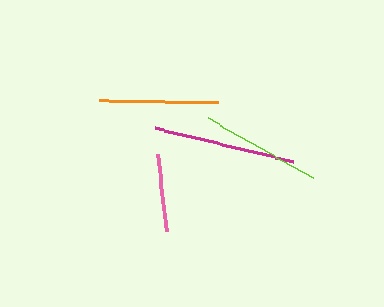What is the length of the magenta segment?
The magenta segment is approximately 141 pixels long.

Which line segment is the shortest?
The pink line is the shortest at approximately 76 pixels.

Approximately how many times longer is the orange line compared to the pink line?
The orange line is approximately 1.6 times the length of the pink line.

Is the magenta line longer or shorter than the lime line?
The magenta line is longer than the lime line.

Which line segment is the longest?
The magenta line is the longest at approximately 141 pixels.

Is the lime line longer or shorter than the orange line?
The lime line is longer than the orange line.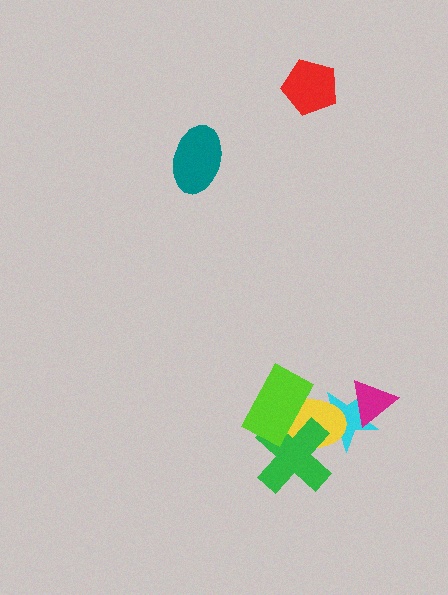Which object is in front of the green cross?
The lime rectangle is in front of the green cross.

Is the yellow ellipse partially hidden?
Yes, it is partially covered by another shape.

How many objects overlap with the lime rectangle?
2 objects overlap with the lime rectangle.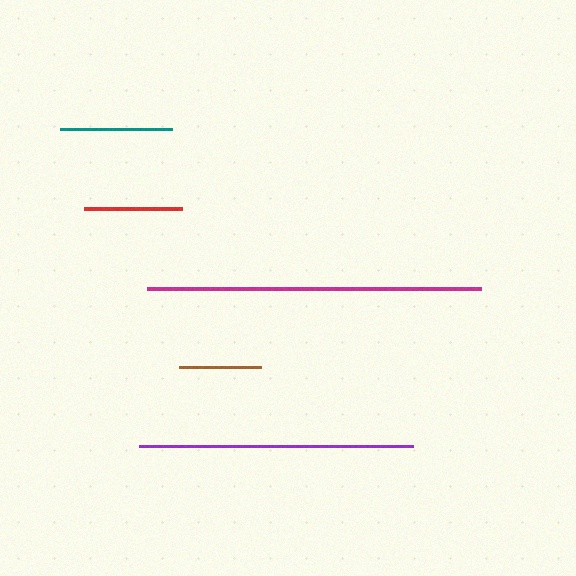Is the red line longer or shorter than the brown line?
The red line is longer than the brown line.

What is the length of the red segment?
The red segment is approximately 98 pixels long.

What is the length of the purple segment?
The purple segment is approximately 274 pixels long.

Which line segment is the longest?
The magenta line is the longest at approximately 334 pixels.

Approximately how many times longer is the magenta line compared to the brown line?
The magenta line is approximately 4.0 times the length of the brown line.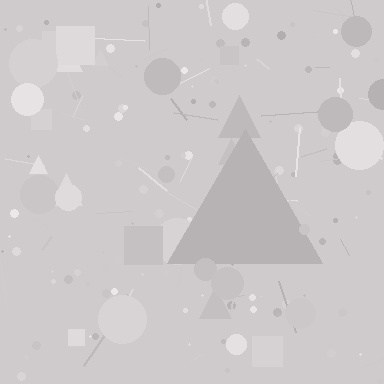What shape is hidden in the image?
A triangle is hidden in the image.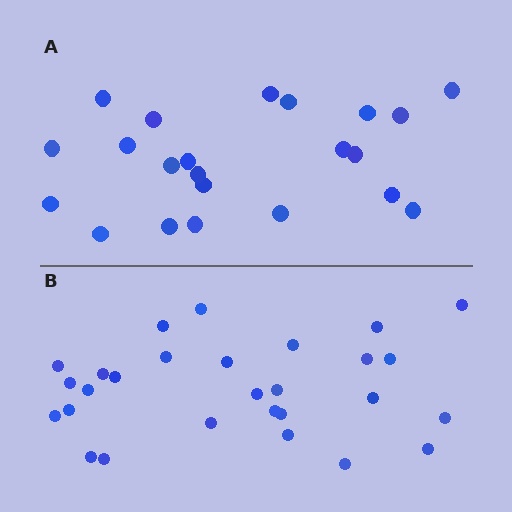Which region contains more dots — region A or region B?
Region B (the bottom region) has more dots.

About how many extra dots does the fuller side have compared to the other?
Region B has about 6 more dots than region A.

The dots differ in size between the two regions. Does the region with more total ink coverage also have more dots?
No. Region A has more total ink coverage because its dots are larger, but region B actually contains more individual dots. Total area can be misleading — the number of items is what matters here.